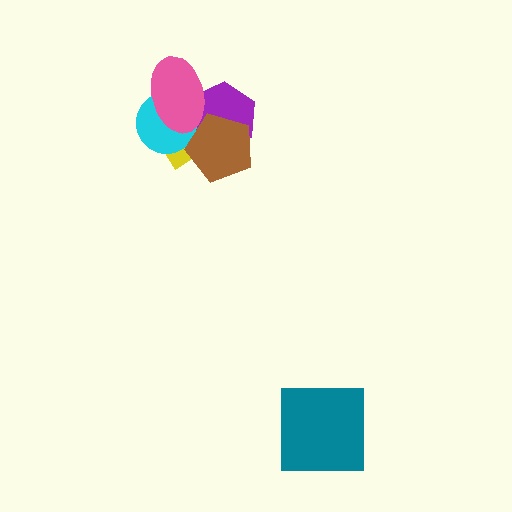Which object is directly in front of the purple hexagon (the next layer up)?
The cyan circle is directly in front of the purple hexagon.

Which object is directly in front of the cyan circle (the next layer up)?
The brown pentagon is directly in front of the cyan circle.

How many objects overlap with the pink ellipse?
3 objects overlap with the pink ellipse.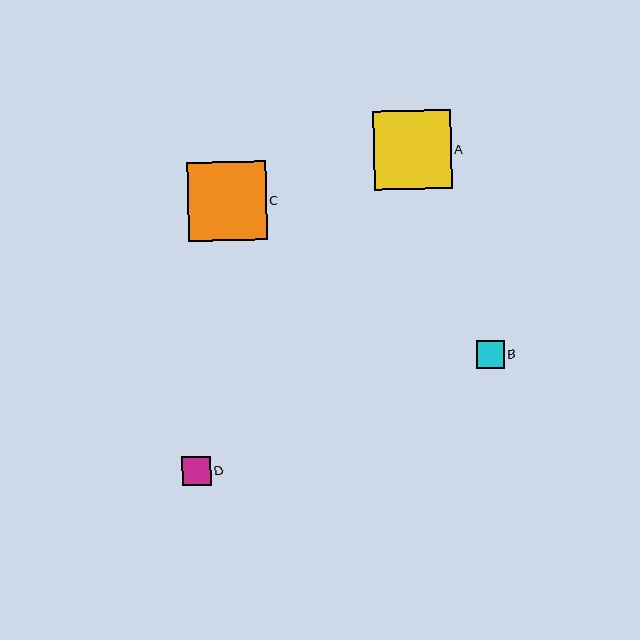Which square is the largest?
Square C is the largest with a size of approximately 79 pixels.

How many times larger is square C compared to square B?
Square C is approximately 2.9 times the size of square B.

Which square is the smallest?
Square B is the smallest with a size of approximately 27 pixels.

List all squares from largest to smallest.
From largest to smallest: C, A, D, B.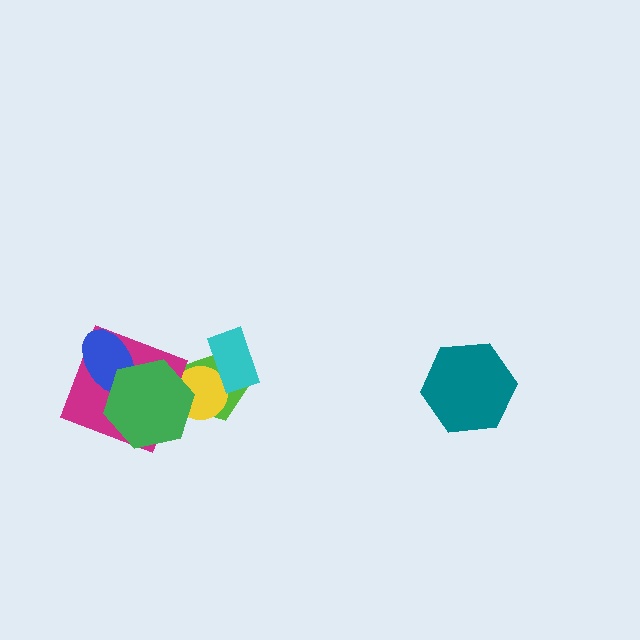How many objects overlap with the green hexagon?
4 objects overlap with the green hexagon.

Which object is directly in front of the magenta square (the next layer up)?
The blue ellipse is directly in front of the magenta square.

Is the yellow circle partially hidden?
Yes, it is partially covered by another shape.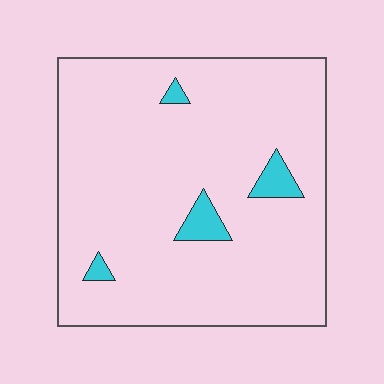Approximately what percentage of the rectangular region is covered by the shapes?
Approximately 5%.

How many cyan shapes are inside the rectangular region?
4.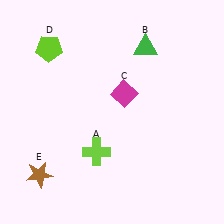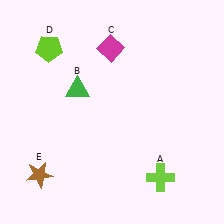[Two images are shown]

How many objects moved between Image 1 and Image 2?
3 objects moved between the two images.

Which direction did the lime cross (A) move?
The lime cross (A) moved right.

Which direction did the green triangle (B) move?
The green triangle (B) moved left.